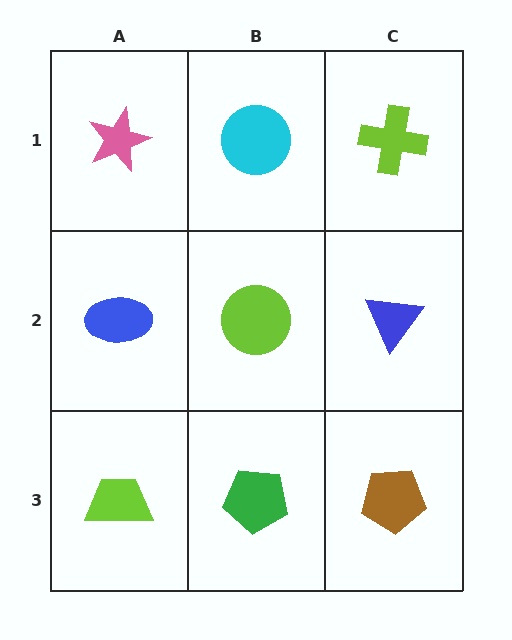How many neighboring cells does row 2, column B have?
4.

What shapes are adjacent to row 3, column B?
A lime circle (row 2, column B), a lime trapezoid (row 3, column A), a brown pentagon (row 3, column C).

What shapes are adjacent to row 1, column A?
A blue ellipse (row 2, column A), a cyan circle (row 1, column B).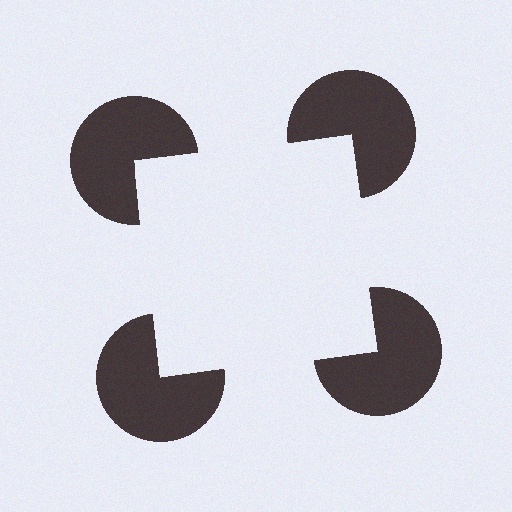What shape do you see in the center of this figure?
An illusory square — its edges are inferred from the aligned wedge cuts in the pac-man discs, not physically drawn.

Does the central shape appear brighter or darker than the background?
It typically appears slightly brighter than the background, even though no actual brightness change is drawn.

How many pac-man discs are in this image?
There are 4 — one at each vertex of the illusory square.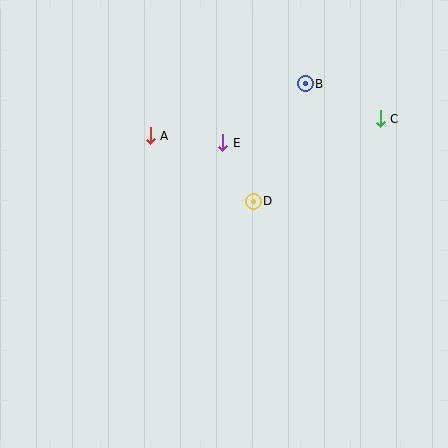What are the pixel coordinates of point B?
Point B is at (305, 84).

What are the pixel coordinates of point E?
Point E is at (223, 143).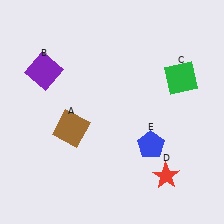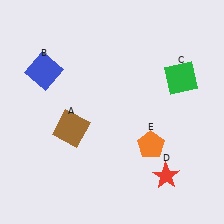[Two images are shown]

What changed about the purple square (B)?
In Image 1, B is purple. In Image 2, it changed to blue.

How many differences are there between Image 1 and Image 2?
There are 2 differences between the two images.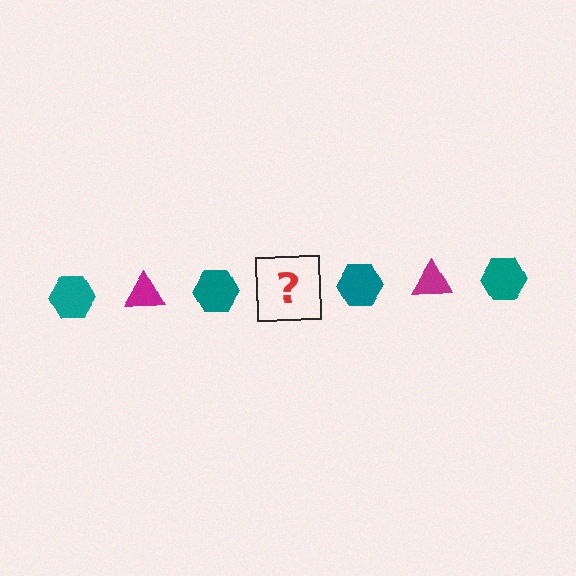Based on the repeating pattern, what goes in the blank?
The blank should be a magenta triangle.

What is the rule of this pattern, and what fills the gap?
The rule is that the pattern alternates between teal hexagon and magenta triangle. The gap should be filled with a magenta triangle.